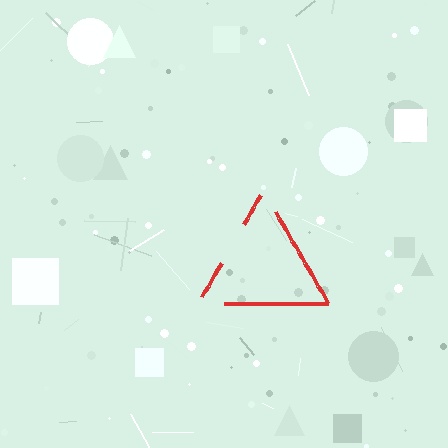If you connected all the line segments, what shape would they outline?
They would outline a triangle.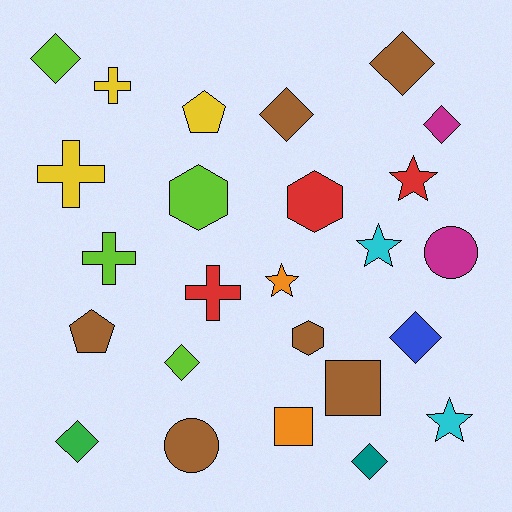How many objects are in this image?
There are 25 objects.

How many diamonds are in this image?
There are 8 diamonds.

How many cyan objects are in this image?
There are 2 cyan objects.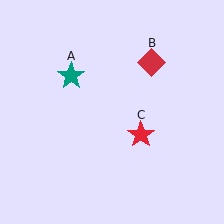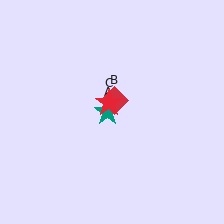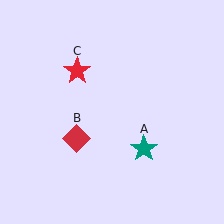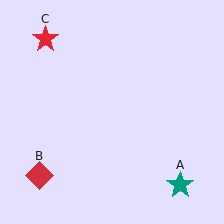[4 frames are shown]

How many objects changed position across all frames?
3 objects changed position: teal star (object A), red diamond (object B), red star (object C).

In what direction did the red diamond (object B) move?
The red diamond (object B) moved down and to the left.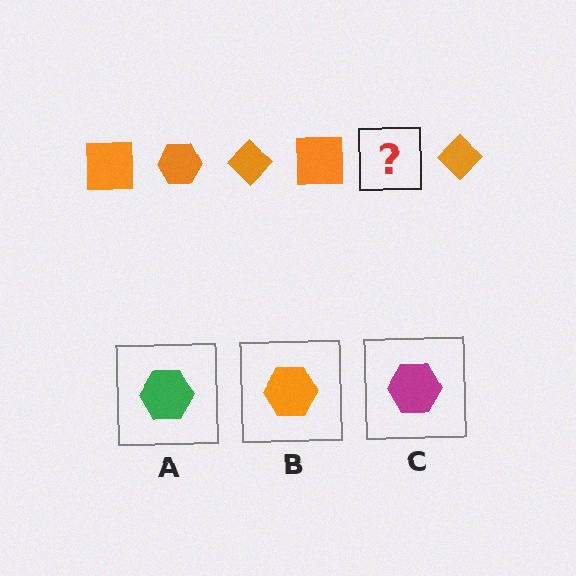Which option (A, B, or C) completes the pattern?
B.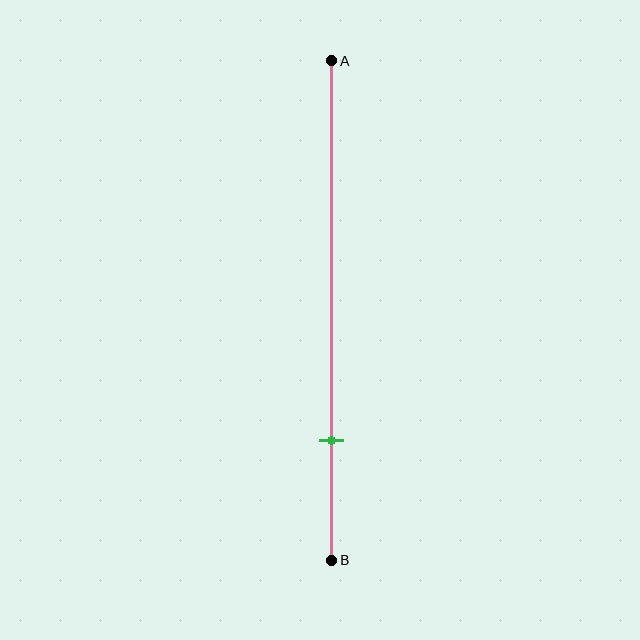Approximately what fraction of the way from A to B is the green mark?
The green mark is approximately 75% of the way from A to B.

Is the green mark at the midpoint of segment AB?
No, the mark is at about 75% from A, not at the 50% midpoint.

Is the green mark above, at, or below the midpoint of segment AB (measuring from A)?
The green mark is below the midpoint of segment AB.